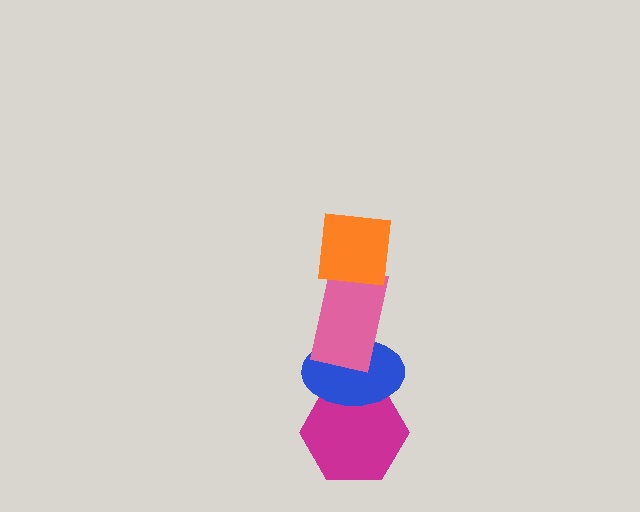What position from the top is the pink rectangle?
The pink rectangle is 2nd from the top.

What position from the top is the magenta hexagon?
The magenta hexagon is 4th from the top.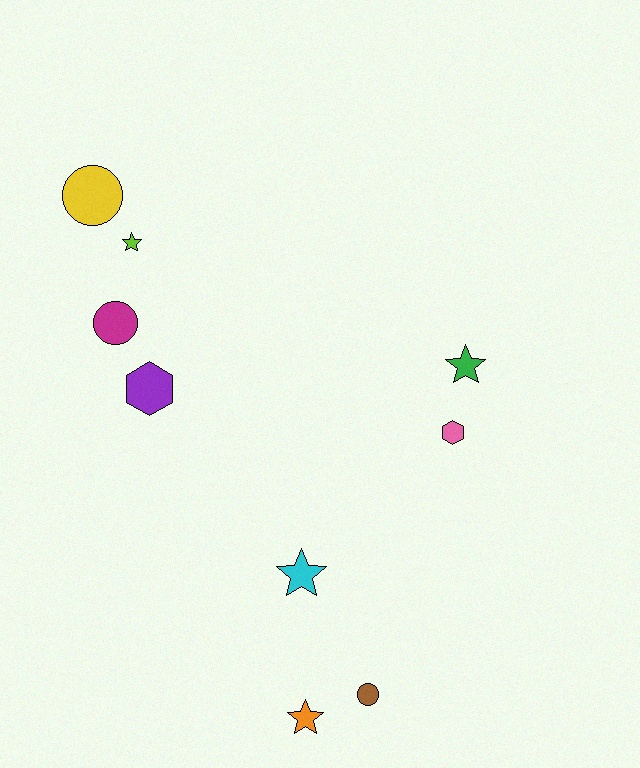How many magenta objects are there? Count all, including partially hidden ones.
There is 1 magenta object.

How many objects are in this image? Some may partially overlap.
There are 9 objects.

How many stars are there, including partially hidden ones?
There are 4 stars.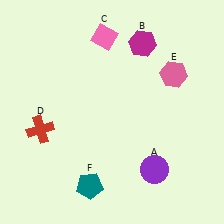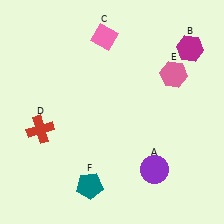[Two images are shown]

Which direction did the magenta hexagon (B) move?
The magenta hexagon (B) moved right.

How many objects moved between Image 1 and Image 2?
1 object moved between the two images.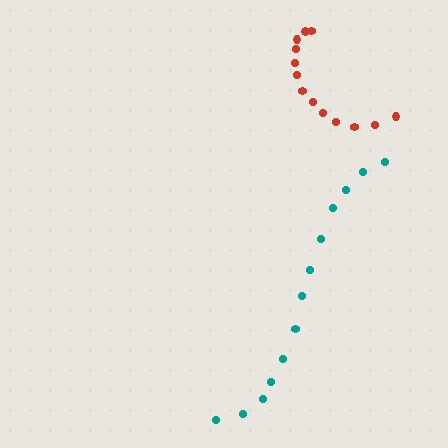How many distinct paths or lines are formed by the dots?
There are 2 distinct paths.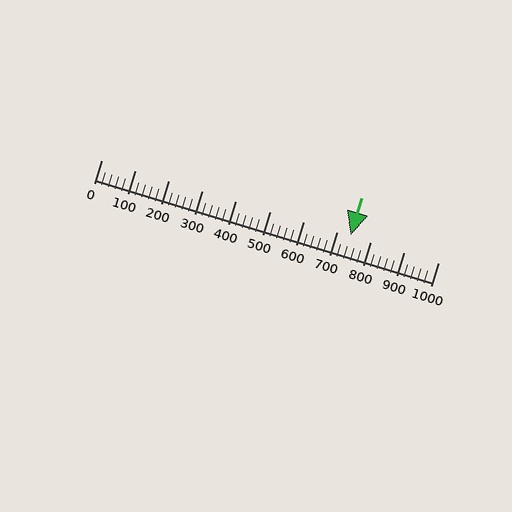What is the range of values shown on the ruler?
The ruler shows values from 0 to 1000.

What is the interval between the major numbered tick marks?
The major tick marks are spaced 100 units apart.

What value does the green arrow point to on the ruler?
The green arrow points to approximately 740.